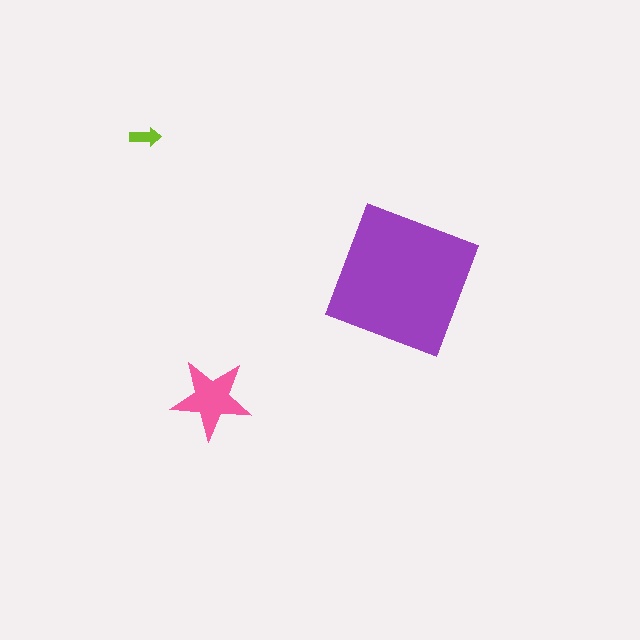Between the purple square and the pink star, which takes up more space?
The purple square.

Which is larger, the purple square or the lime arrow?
The purple square.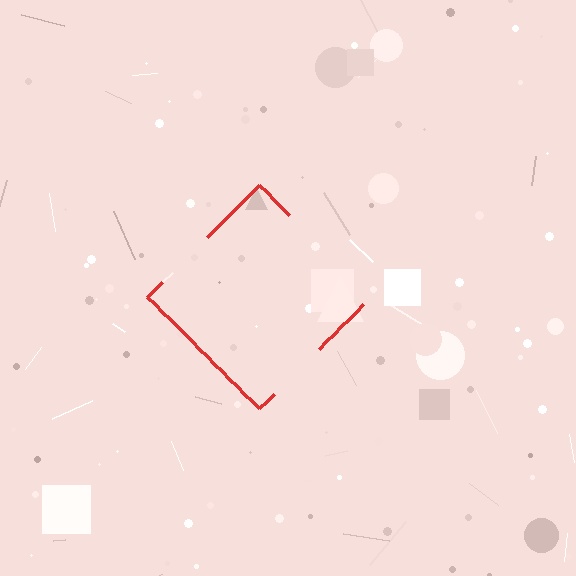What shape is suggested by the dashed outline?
The dashed outline suggests a diamond.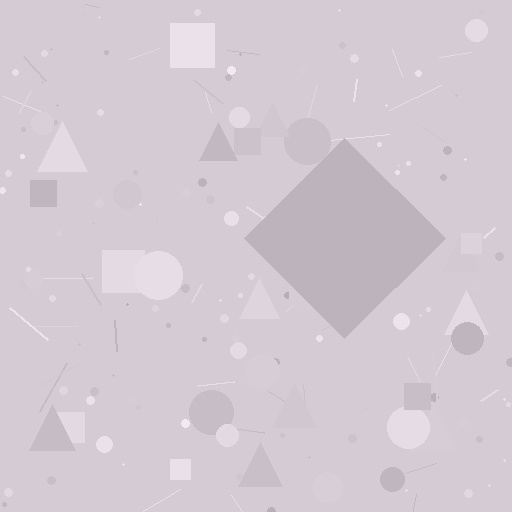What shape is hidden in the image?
A diamond is hidden in the image.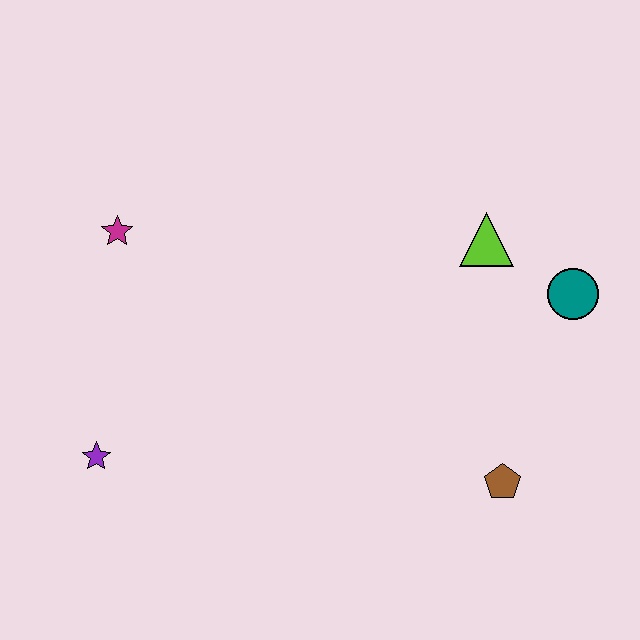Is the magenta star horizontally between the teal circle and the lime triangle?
No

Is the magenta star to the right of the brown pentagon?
No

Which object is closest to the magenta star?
The purple star is closest to the magenta star.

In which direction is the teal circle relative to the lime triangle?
The teal circle is to the right of the lime triangle.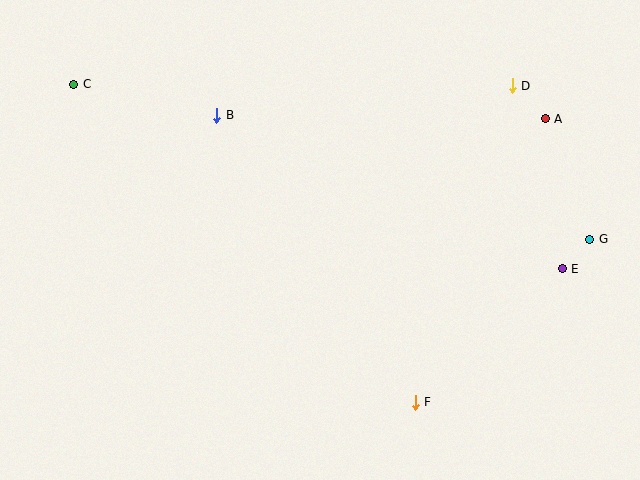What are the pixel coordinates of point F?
Point F is at (415, 403).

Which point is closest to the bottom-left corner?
Point C is closest to the bottom-left corner.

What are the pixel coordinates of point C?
Point C is at (74, 84).